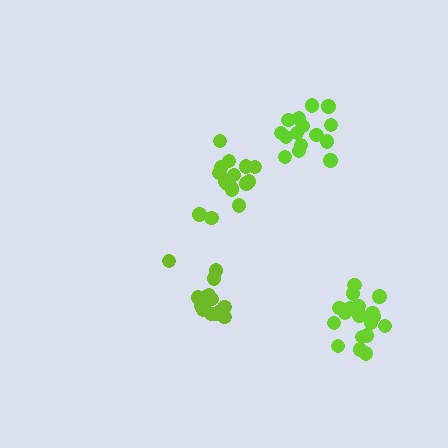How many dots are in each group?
Group 1: 18 dots, Group 2: 17 dots, Group 3: 15 dots, Group 4: 16 dots (66 total).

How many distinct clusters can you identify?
There are 4 distinct clusters.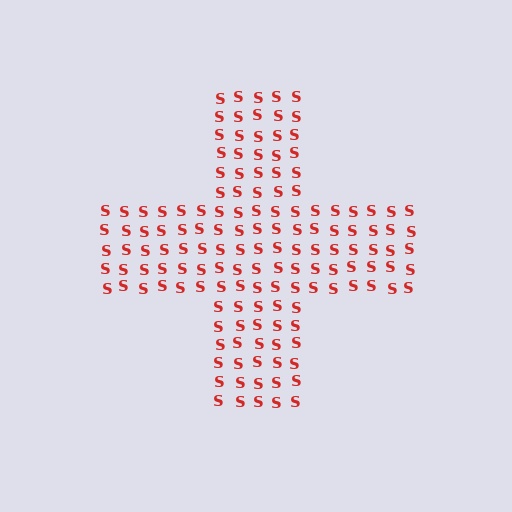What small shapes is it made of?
It is made of small letter S's.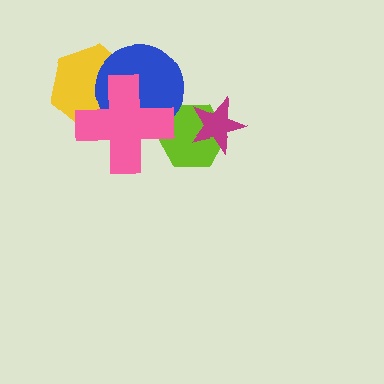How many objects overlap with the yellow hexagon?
2 objects overlap with the yellow hexagon.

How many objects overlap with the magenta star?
1 object overlaps with the magenta star.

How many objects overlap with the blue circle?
3 objects overlap with the blue circle.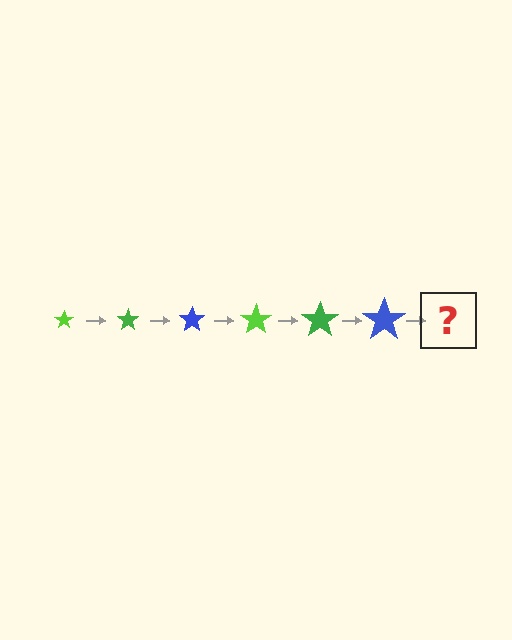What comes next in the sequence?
The next element should be a lime star, larger than the previous one.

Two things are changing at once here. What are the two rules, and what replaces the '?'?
The two rules are that the star grows larger each step and the color cycles through lime, green, and blue. The '?' should be a lime star, larger than the previous one.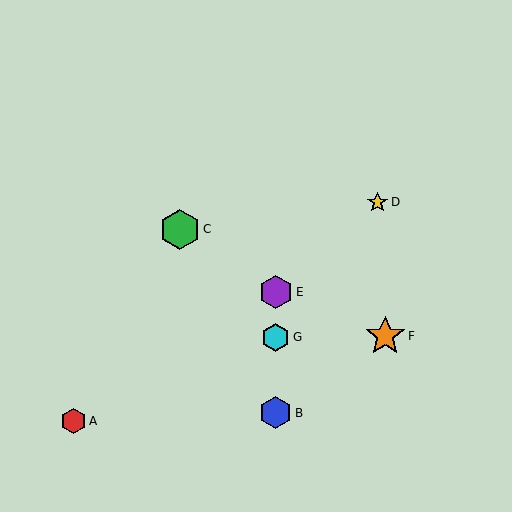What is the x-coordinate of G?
Object G is at x≈276.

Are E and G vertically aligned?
Yes, both are at x≈276.